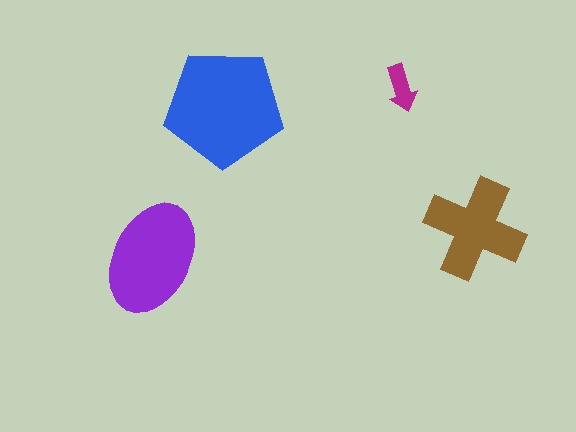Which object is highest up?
The magenta arrow is topmost.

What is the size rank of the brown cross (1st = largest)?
3rd.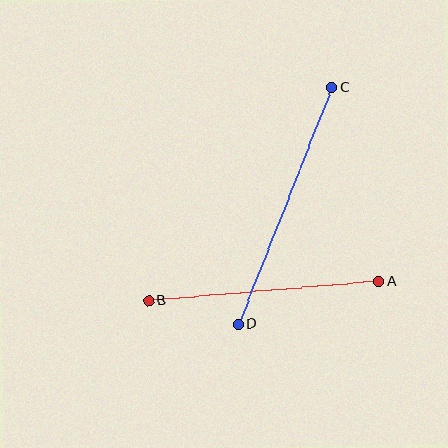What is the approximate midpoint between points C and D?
The midpoint is at approximately (285, 206) pixels.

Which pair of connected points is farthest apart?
Points C and D are farthest apart.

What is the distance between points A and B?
The distance is approximately 231 pixels.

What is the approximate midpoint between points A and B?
The midpoint is at approximately (264, 291) pixels.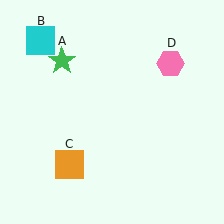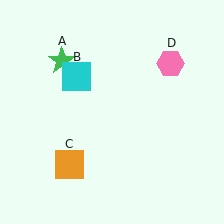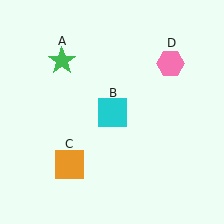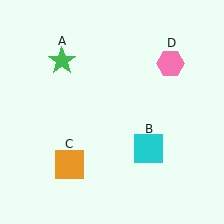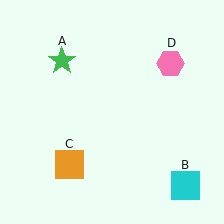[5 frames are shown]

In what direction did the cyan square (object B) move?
The cyan square (object B) moved down and to the right.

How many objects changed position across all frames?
1 object changed position: cyan square (object B).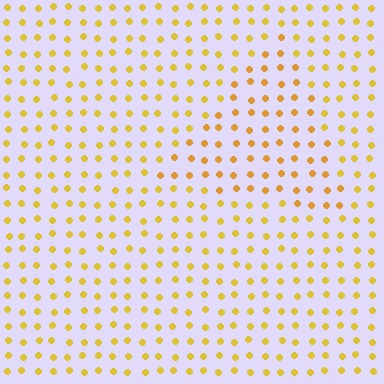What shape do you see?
I see a triangle.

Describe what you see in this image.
The image is filled with small yellow elements in a uniform arrangement. A triangle-shaped region is visible where the elements are tinted to a slightly different hue, forming a subtle color boundary.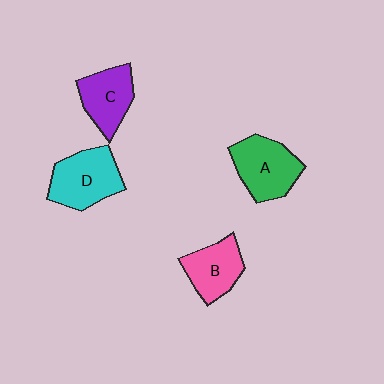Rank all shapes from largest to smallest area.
From largest to smallest: D (cyan), A (green), C (purple), B (pink).